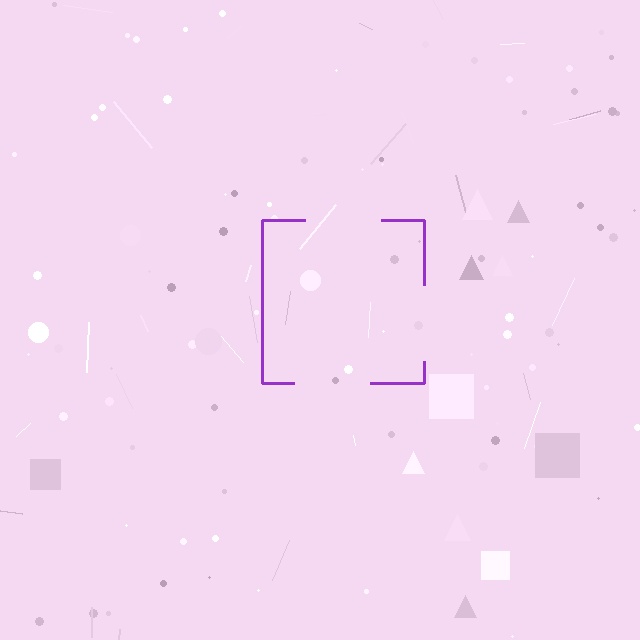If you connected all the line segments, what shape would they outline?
They would outline a square.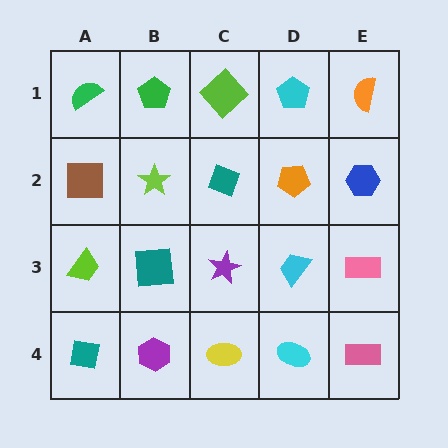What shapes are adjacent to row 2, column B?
A green pentagon (row 1, column B), a teal square (row 3, column B), a brown square (row 2, column A), a teal diamond (row 2, column C).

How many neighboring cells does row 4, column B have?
3.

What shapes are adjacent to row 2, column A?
A green semicircle (row 1, column A), a lime trapezoid (row 3, column A), a lime star (row 2, column B).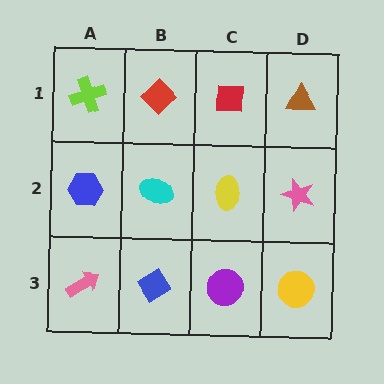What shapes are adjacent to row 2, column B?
A red diamond (row 1, column B), a blue diamond (row 3, column B), a blue hexagon (row 2, column A), a yellow ellipse (row 2, column C).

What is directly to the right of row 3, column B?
A purple circle.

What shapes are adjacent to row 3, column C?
A yellow ellipse (row 2, column C), a blue diamond (row 3, column B), a yellow circle (row 3, column D).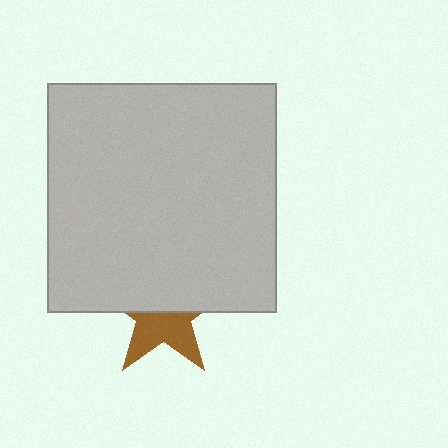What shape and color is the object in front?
The object in front is a light gray square.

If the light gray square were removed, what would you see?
You would see the complete brown star.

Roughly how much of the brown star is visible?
About half of it is visible (roughly 46%).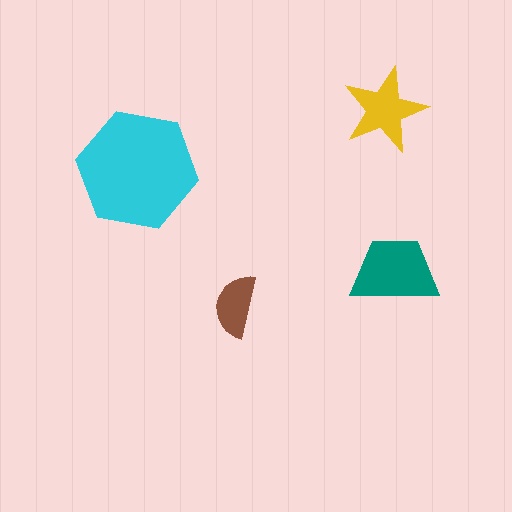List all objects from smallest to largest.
The brown semicircle, the yellow star, the teal trapezoid, the cyan hexagon.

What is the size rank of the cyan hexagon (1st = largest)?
1st.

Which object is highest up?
The yellow star is topmost.